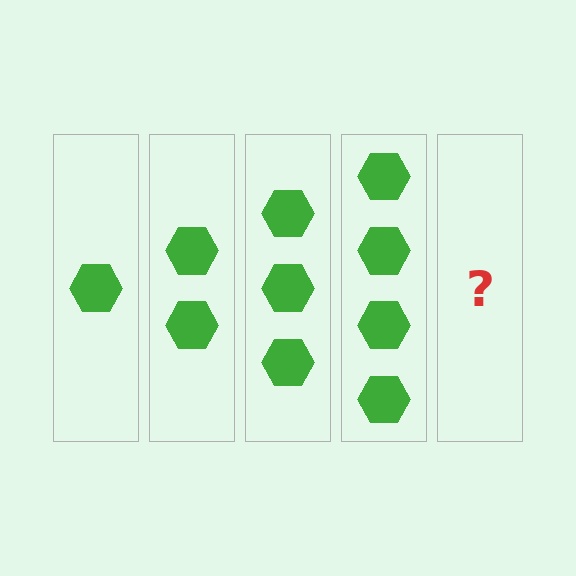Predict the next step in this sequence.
The next step is 5 hexagons.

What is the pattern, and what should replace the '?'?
The pattern is that each step adds one more hexagon. The '?' should be 5 hexagons.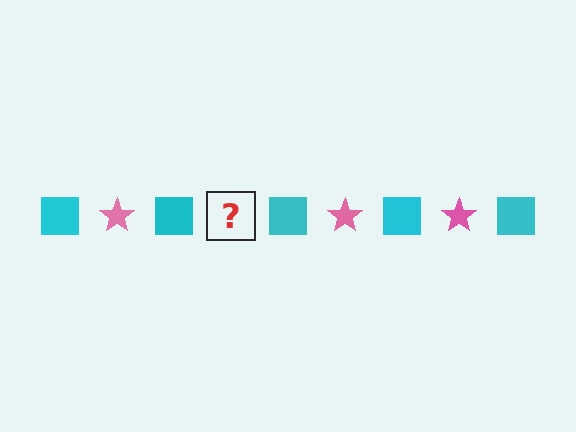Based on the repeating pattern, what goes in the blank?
The blank should be a pink star.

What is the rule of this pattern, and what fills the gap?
The rule is that the pattern alternates between cyan square and pink star. The gap should be filled with a pink star.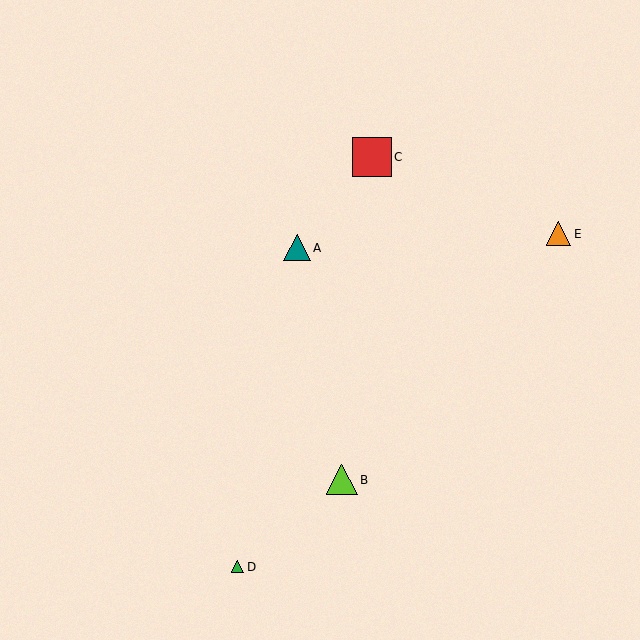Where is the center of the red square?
The center of the red square is at (372, 157).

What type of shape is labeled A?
Shape A is a teal triangle.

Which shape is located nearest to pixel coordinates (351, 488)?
The lime triangle (labeled B) at (342, 480) is nearest to that location.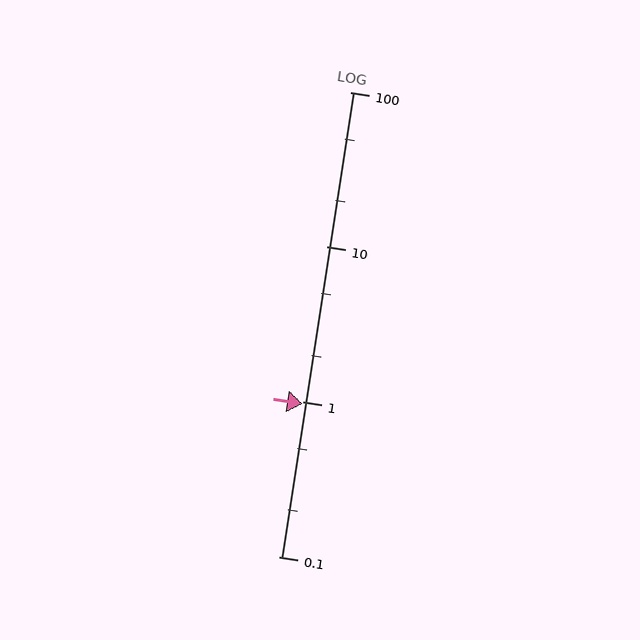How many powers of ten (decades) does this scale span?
The scale spans 3 decades, from 0.1 to 100.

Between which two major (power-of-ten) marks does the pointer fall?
The pointer is between 0.1 and 1.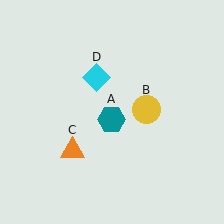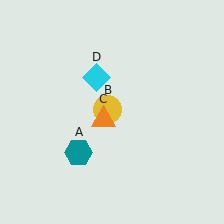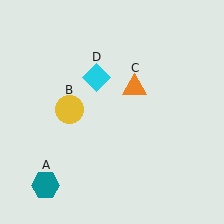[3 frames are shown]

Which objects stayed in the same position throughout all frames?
Cyan diamond (object D) remained stationary.